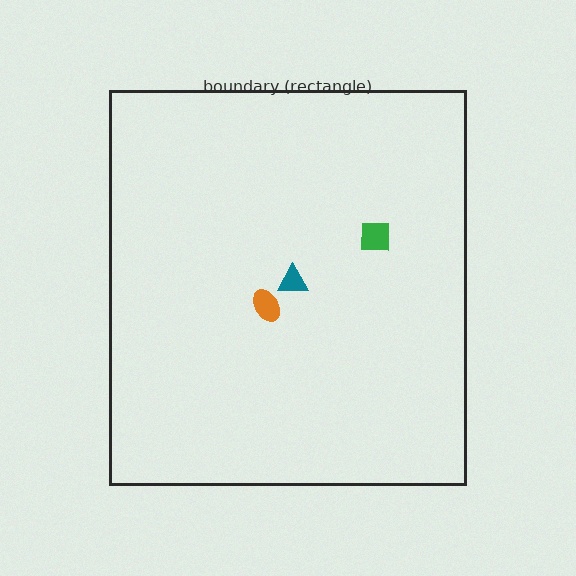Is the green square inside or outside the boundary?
Inside.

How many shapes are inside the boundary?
3 inside, 0 outside.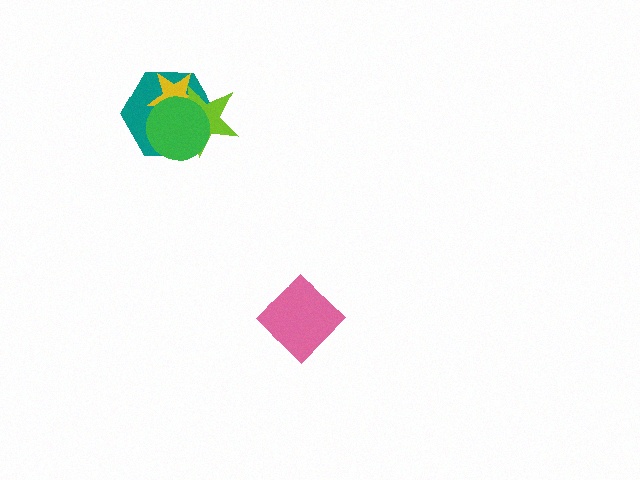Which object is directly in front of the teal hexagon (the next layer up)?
The yellow star is directly in front of the teal hexagon.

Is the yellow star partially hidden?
Yes, it is partially covered by another shape.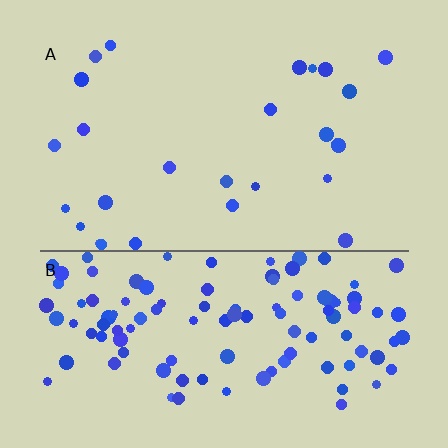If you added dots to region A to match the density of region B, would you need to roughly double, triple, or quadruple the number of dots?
Approximately quadruple.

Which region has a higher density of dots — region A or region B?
B (the bottom).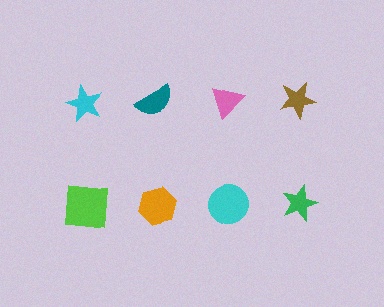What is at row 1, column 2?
A teal semicircle.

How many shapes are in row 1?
4 shapes.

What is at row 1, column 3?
A pink triangle.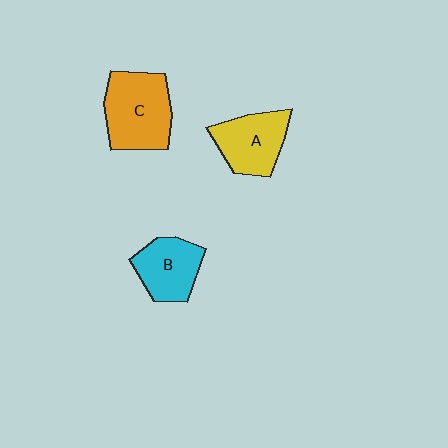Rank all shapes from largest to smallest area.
From largest to smallest: C (orange), A (yellow), B (cyan).